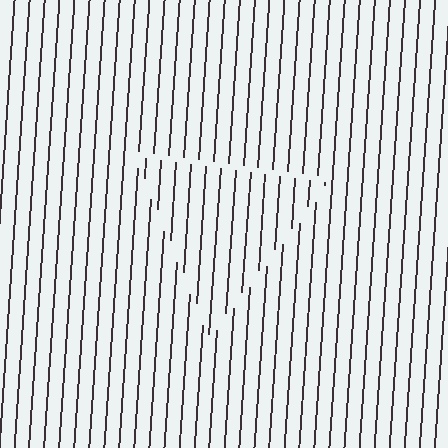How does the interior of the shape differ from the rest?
The interior of the shape contains the same grating, shifted by half a period — the contour is defined by the phase discontinuity where line-ends from the inner and outer gratings abut.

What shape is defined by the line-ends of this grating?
An illusory triangle. The interior of the shape contains the same grating, shifted by half a period — the contour is defined by the phase discontinuity where line-ends from the inner and outer gratings abut.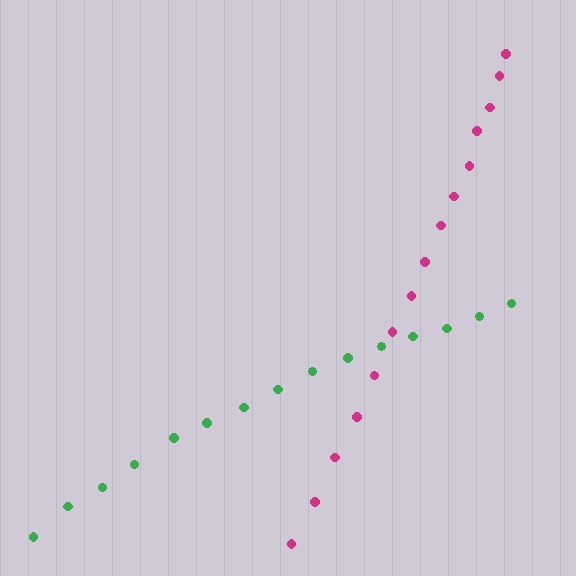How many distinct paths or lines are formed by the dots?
There are 2 distinct paths.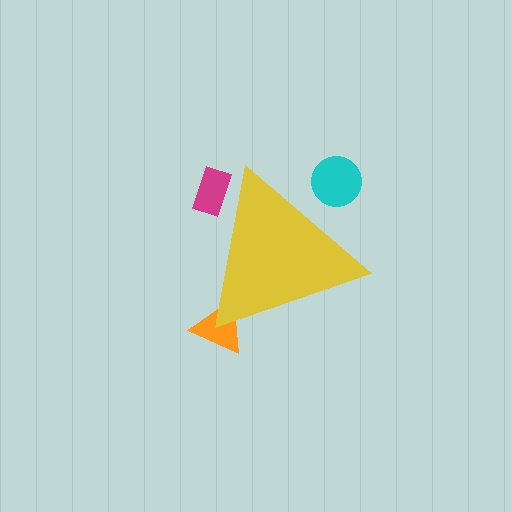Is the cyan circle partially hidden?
Yes, the cyan circle is partially hidden behind the yellow triangle.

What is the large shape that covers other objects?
A yellow triangle.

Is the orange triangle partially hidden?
Yes, the orange triangle is partially hidden behind the yellow triangle.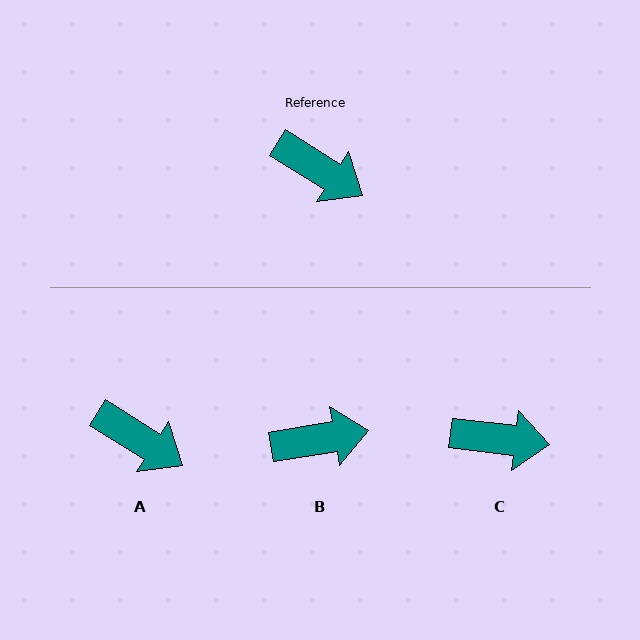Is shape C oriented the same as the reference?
No, it is off by about 25 degrees.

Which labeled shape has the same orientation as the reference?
A.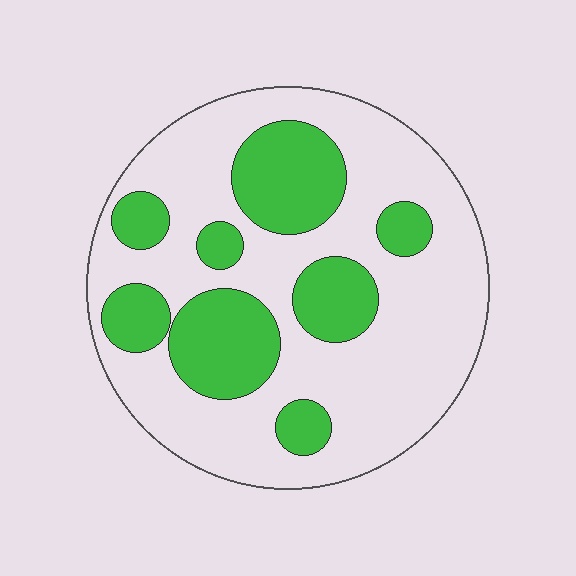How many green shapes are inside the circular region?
8.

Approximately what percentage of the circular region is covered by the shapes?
Approximately 30%.